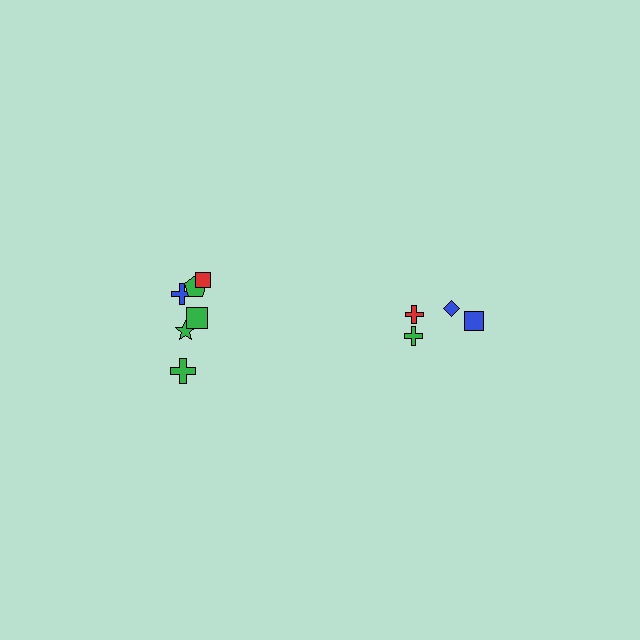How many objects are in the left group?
There are 6 objects.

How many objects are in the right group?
There are 4 objects.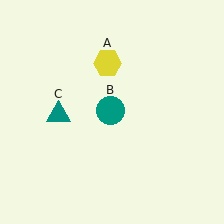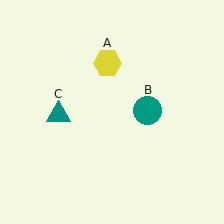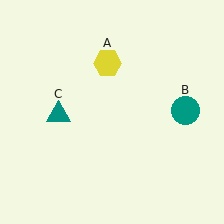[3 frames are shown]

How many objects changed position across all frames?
1 object changed position: teal circle (object B).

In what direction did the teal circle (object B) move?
The teal circle (object B) moved right.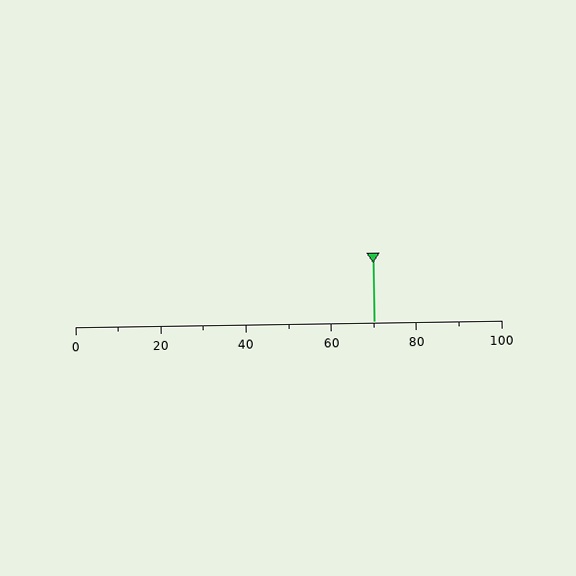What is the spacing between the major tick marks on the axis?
The major ticks are spaced 20 apart.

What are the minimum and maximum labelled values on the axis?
The axis runs from 0 to 100.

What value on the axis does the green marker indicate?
The marker indicates approximately 70.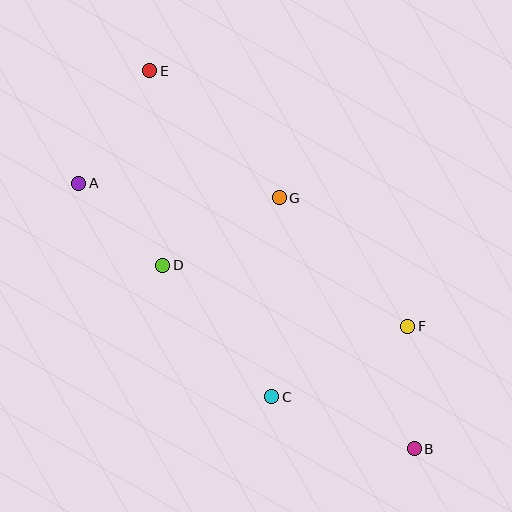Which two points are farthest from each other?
Points B and E are farthest from each other.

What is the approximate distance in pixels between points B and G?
The distance between B and G is approximately 285 pixels.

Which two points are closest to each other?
Points A and D are closest to each other.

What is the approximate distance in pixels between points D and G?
The distance between D and G is approximately 135 pixels.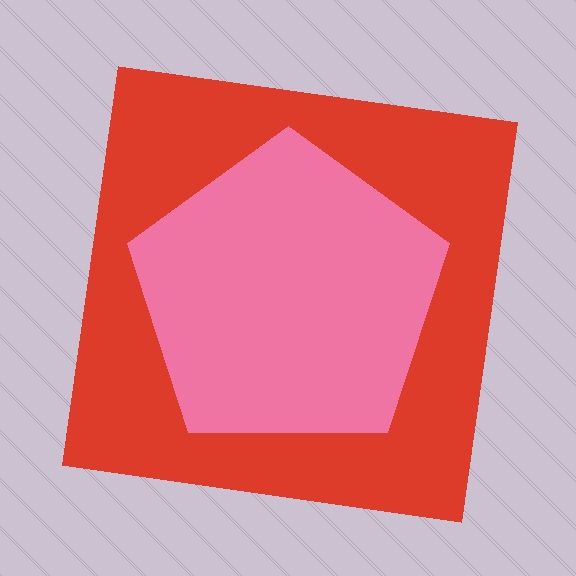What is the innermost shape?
The pink pentagon.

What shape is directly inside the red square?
The pink pentagon.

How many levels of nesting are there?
2.